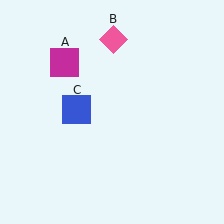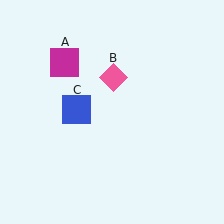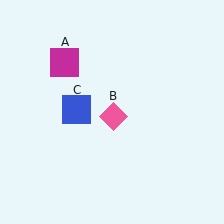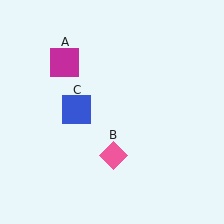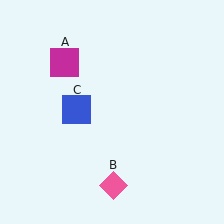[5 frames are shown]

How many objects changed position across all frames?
1 object changed position: pink diamond (object B).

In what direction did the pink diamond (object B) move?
The pink diamond (object B) moved down.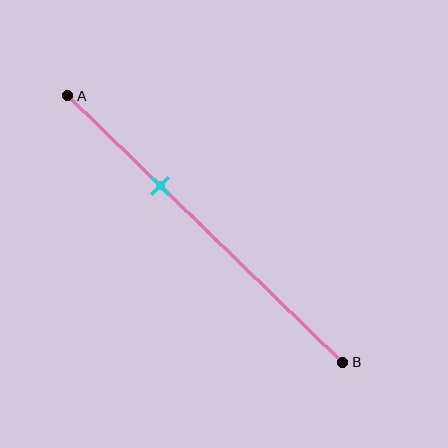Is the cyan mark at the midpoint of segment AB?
No, the mark is at about 35% from A, not at the 50% midpoint.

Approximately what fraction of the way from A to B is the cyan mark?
The cyan mark is approximately 35% of the way from A to B.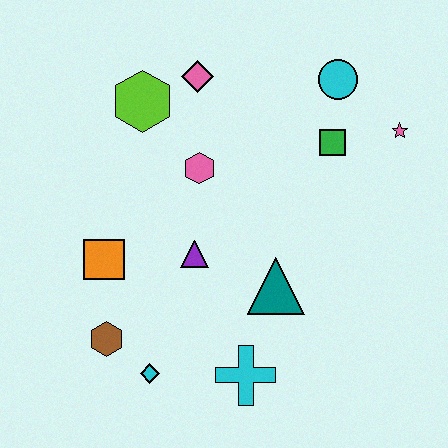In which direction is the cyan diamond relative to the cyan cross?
The cyan diamond is to the left of the cyan cross.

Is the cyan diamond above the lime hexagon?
No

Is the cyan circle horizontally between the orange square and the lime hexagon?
No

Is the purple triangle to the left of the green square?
Yes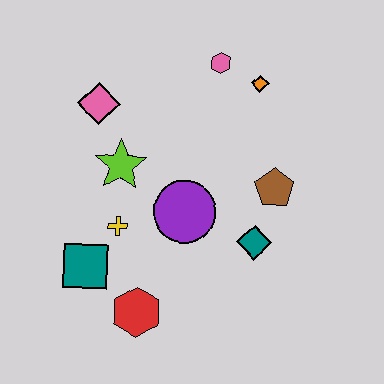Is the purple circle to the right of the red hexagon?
Yes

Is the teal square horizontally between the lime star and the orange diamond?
No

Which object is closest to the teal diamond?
The brown pentagon is closest to the teal diamond.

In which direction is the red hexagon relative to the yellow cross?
The red hexagon is below the yellow cross.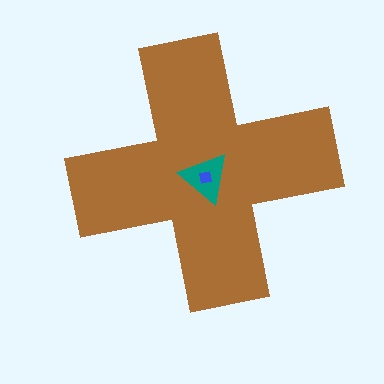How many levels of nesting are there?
3.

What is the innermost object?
The blue square.